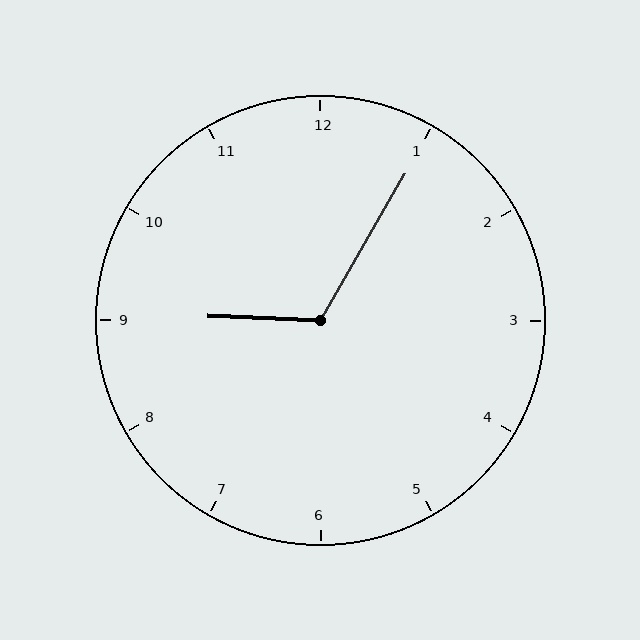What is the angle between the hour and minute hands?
Approximately 118 degrees.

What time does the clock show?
9:05.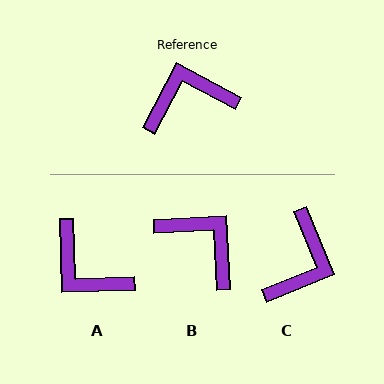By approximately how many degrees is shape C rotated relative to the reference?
Approximately 130 degrees clockwise.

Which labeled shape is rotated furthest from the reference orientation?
C, about 130 degrees away.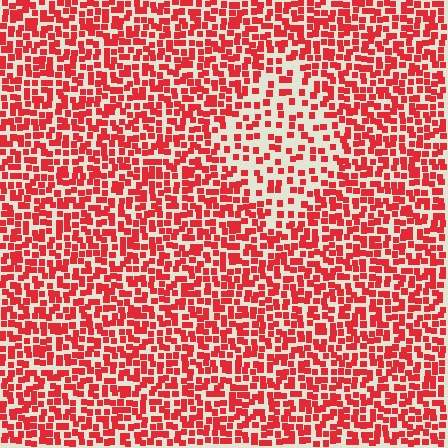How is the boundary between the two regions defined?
The boundary is defined by a change in element density (approximately 2.0x ratio). All elements are the same color, size, and shape.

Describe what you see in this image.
The image contains small red elements arranged at two different densities. A diamond-shaped region is visible where the elements are less densely packed than the surrounding area.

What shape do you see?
I see a diamond.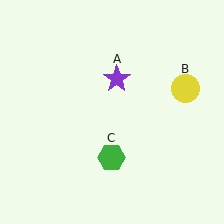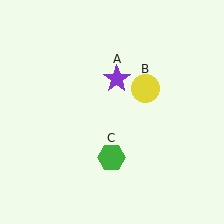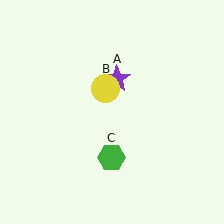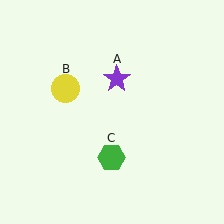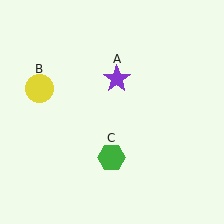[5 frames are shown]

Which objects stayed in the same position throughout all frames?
Purple star (object A) and green hexagon (object C) remained stationary.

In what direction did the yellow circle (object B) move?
The yellow circle (object B) moved left.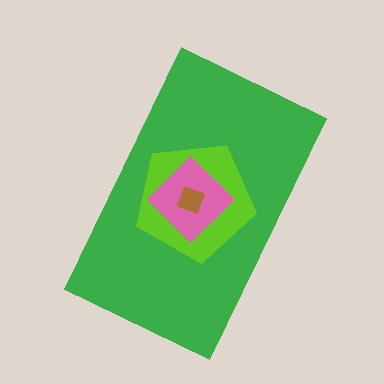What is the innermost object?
The brown square.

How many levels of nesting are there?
4.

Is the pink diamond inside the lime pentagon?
Yes.